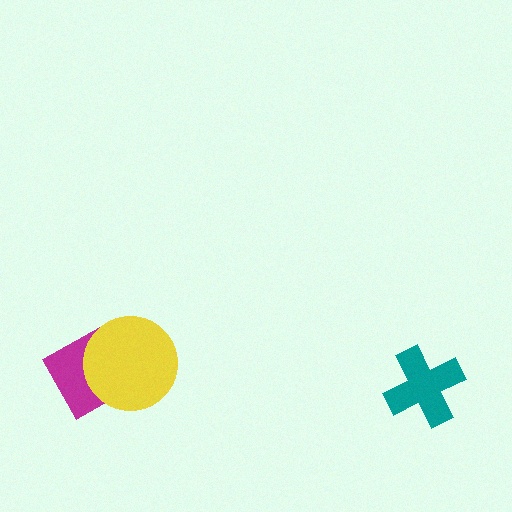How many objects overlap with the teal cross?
0 objects overlap with the teal cross.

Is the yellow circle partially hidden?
No, no other shape covers it.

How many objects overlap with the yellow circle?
1 object overlaps with the yellow circle.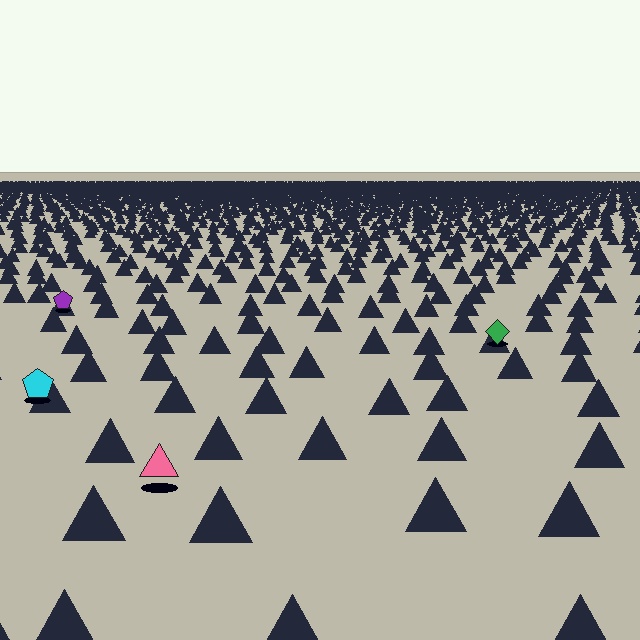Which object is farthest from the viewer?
The purple pentagon is farthest from the viewer. It appears smaller and the ground texture around it is denser.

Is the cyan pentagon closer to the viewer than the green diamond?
Yes. The cyan pentagon is closer — you can tell from the texture gradient: the ground texture is coarser near it.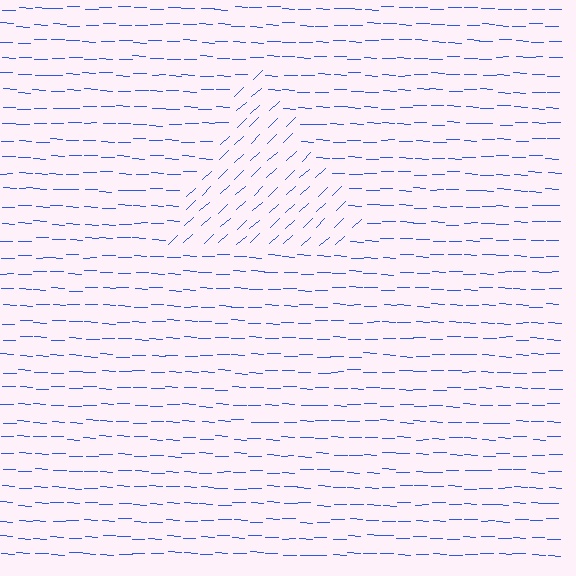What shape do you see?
I see a triangle.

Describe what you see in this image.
The image is filled with small blue line segments. A triangle region in the image has lines oriented differently from the surrounding lines, creating a visible texture boundary.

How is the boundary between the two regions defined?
The boundary is defined purely by a change in line orientation (approximately 45 degrees difference). All lines are the same color and thickness.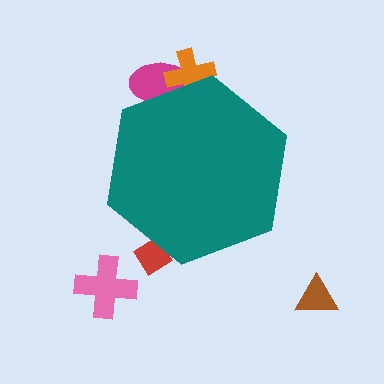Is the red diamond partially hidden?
Yes, the red diamond is partially hidden behind the teal hexagon.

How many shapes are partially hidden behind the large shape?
3 shapes are partially hidden.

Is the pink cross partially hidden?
No, the pink cross is fully visible.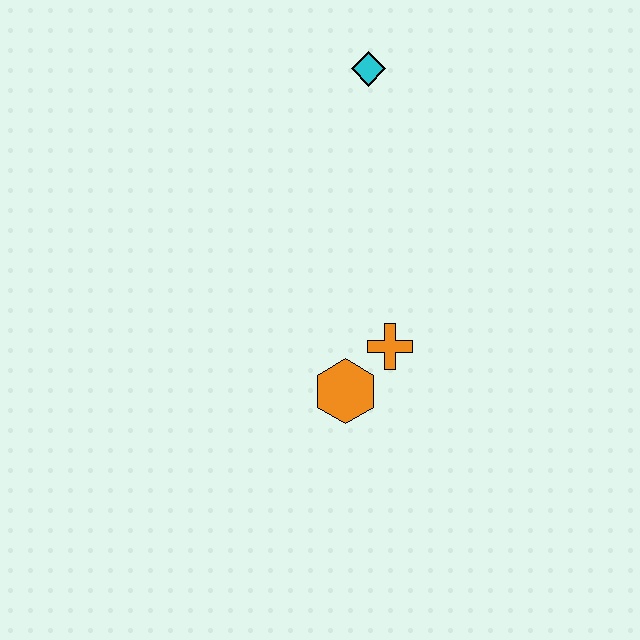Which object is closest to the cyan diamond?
The orange cross is closest to the cyan diamond.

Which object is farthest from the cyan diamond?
The orange hexagon is farthest from the cyan diamond.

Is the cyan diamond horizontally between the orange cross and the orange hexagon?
Yes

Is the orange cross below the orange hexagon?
No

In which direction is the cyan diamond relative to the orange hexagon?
The cyan diamond is above the orange hexagon.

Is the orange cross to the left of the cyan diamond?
No